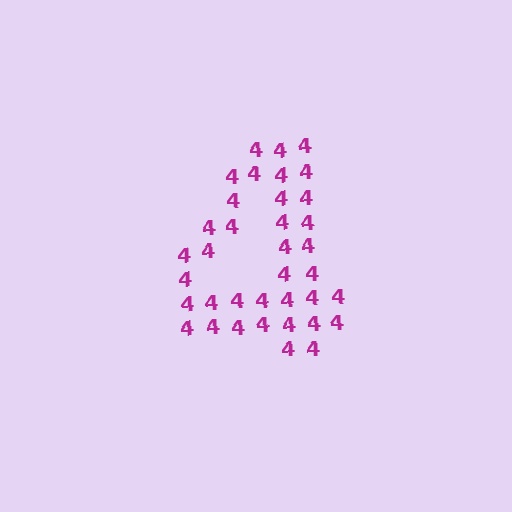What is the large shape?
The large shape is the digit 4.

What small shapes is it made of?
It is made of small digit 4's.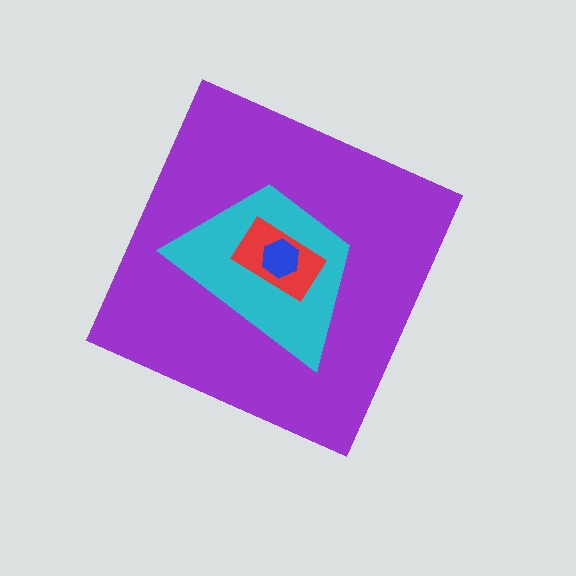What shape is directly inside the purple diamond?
The cyan trapezoid.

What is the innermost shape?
The blue hexagon.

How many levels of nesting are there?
4.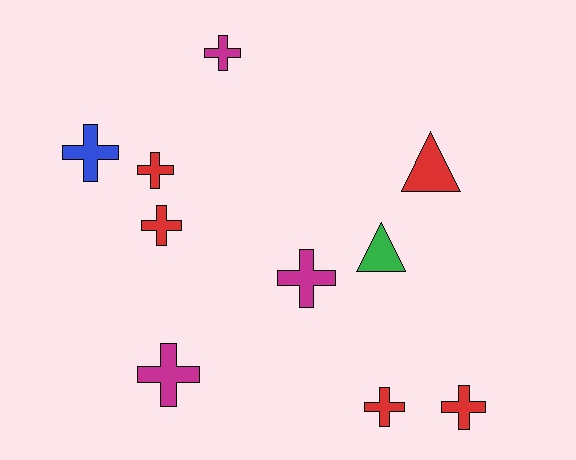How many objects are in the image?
There are 10 objects.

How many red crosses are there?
There are 4 red crosses.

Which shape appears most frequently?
Cross, with 8 objects.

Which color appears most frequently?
Red, with 5 objects.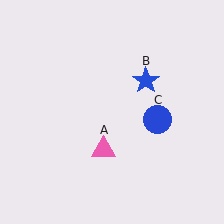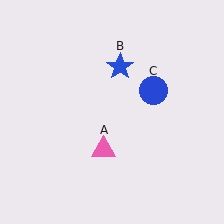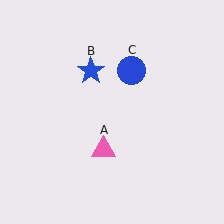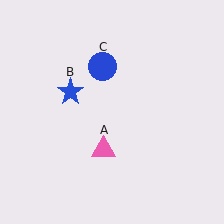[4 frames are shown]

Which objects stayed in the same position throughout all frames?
Pink triangle (object A) remained stationary.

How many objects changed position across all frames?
2 objects changed position: blue star (object B), blue circle (object C).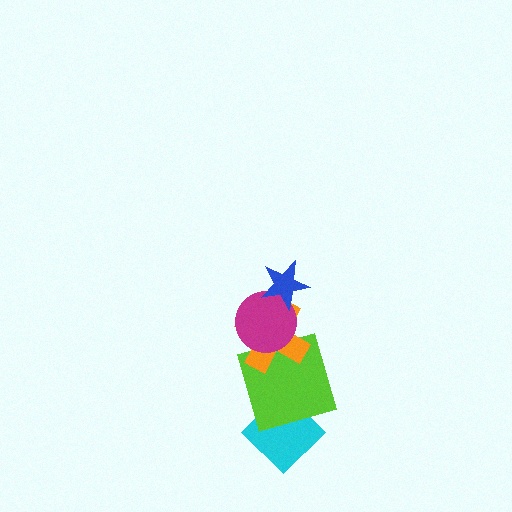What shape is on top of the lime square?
The orange cross is on top of the lime square.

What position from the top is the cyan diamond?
The cyan diamond is 5th from the top.